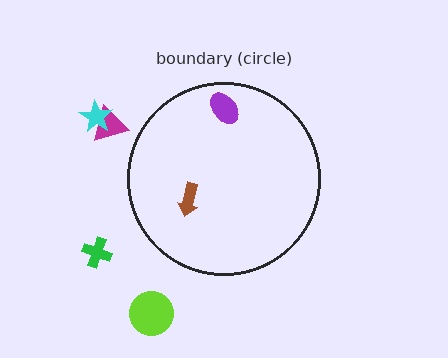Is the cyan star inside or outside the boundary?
Outside.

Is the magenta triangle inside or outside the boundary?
Outside.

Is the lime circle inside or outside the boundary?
Outside.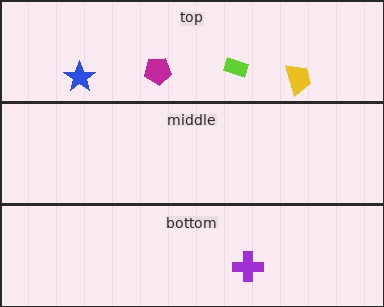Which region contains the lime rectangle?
The top region.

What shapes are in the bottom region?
The purple cross.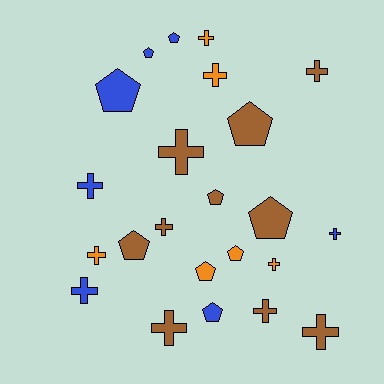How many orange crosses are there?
There are 4 orange crosses.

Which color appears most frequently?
Brown, with 10 objects.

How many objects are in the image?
There are 23 objects.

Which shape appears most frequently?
Cross, with 13 objects.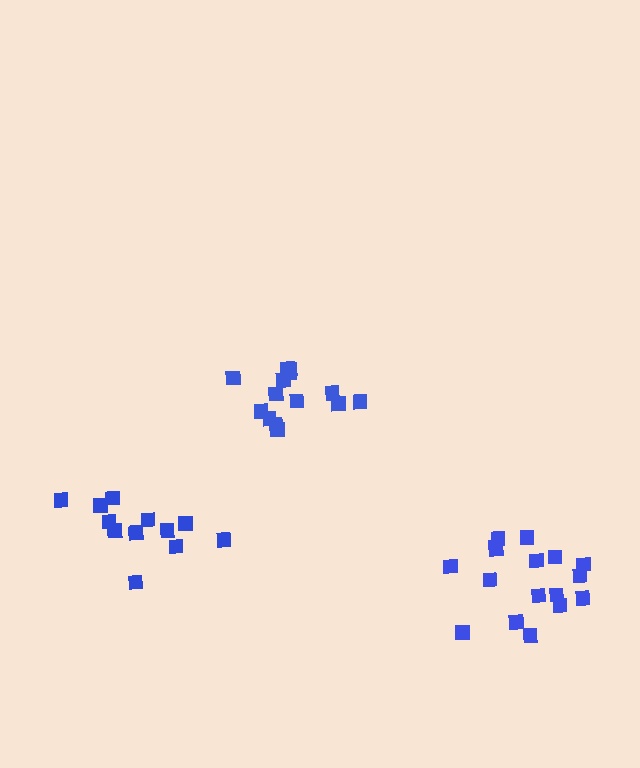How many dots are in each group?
Group 1: 14 dots, Group 2: 17 dots, Group 3: 13 dots (44 total).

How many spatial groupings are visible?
There are 3 spatial groupings.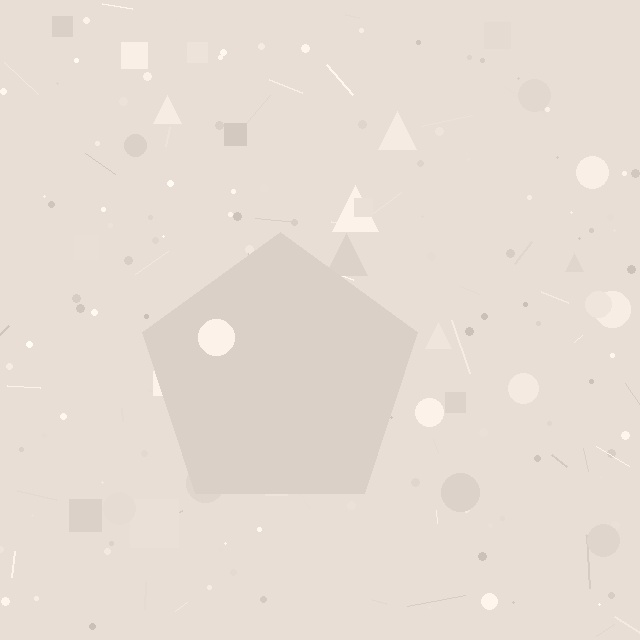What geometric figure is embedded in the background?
A pentagon is embedded in the background.